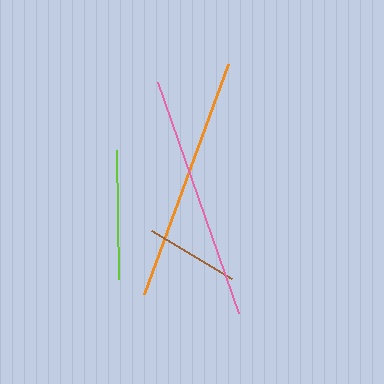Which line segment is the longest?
The pink line is the longest at approximately 245 pixels.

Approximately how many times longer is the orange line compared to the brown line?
The orange line is approximately 2.6 times the length of the brown line.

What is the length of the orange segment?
The orange segment is approximately 244 pixels long.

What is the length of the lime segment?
The lime segment is approximately 129 pixels long.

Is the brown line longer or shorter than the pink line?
The pink line is longer than the brown line.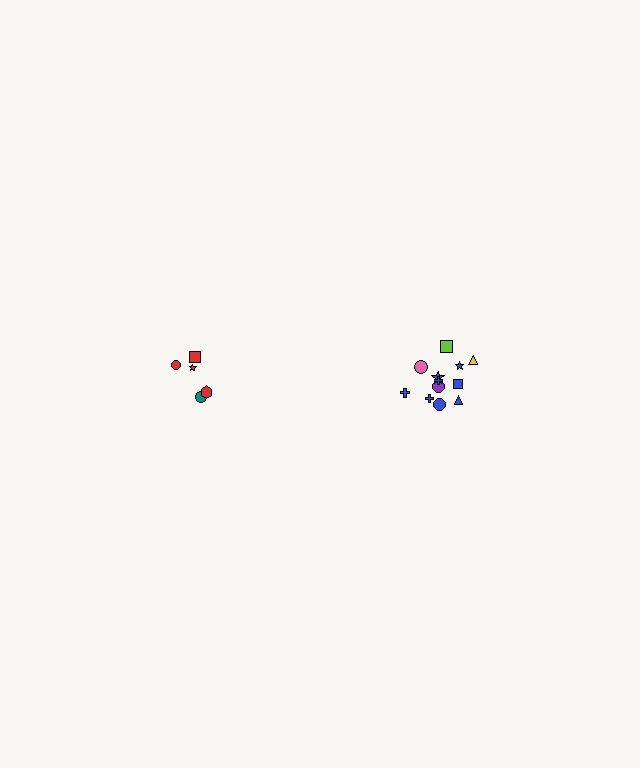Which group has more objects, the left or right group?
The right group.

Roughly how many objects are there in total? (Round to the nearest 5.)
Roughly 15 objects in total.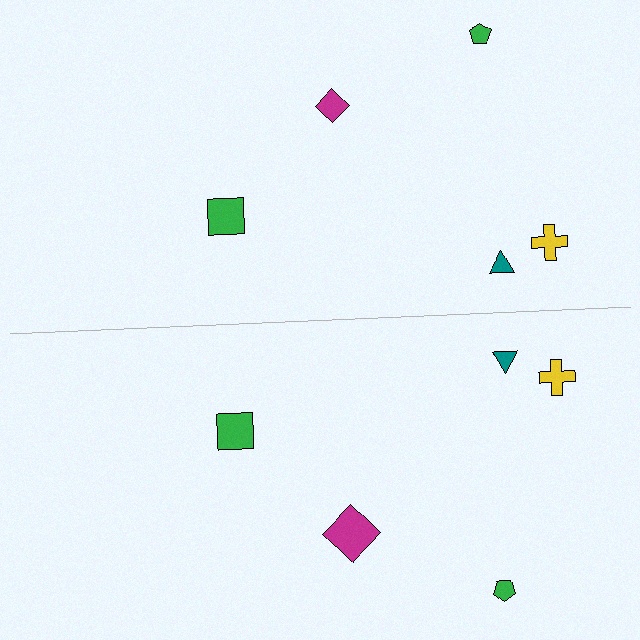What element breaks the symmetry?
The magenta diamond on the bottom side has a different size than its mirror counterpart.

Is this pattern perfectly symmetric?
No, the pattern is not perfectly symmetric. The magenta diamond on the bottom side has a different size than its mirror counterpart.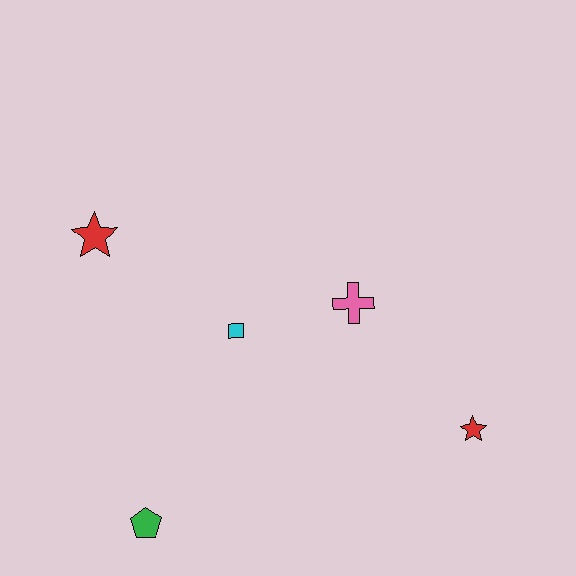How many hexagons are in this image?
There are no hexagons.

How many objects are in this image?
There are 5 objects.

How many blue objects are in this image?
There are no blue objects.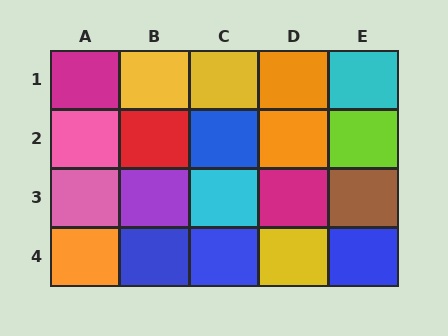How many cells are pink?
2 cells are pink.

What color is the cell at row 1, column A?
Magenta.